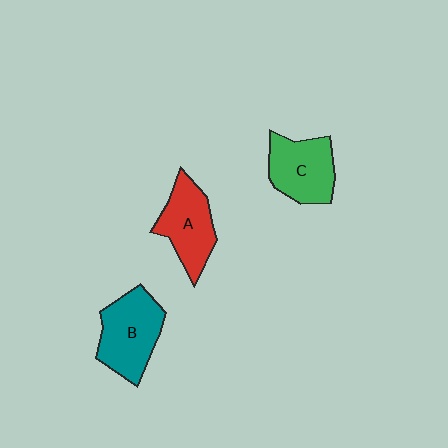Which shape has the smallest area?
Shape A (red).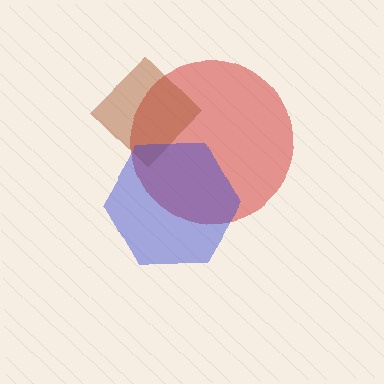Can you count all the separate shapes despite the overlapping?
Yes, there are 3 separate shapes.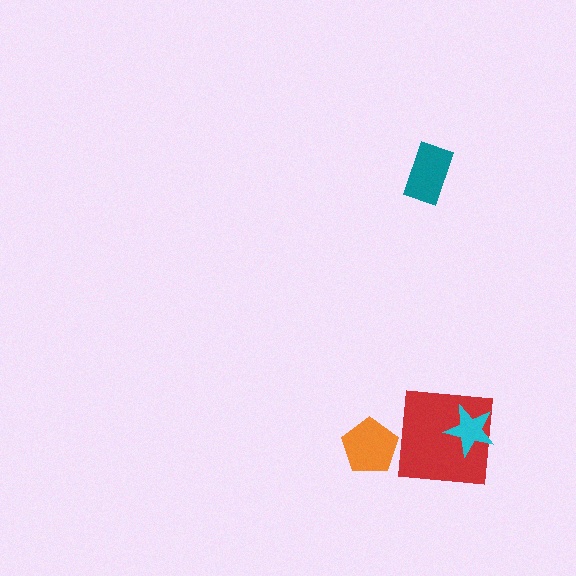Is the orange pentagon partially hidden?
No, no other shape covers it.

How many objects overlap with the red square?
1 object overlaps with the red square.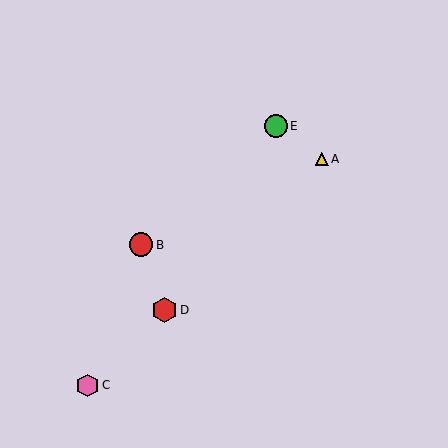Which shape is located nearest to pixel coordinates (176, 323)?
The red hexagon (labeled D) at (165, 310) is nearest to that location.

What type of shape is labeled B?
Shape B is a red circle.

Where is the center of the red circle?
The center of the red circle is at (141, 245).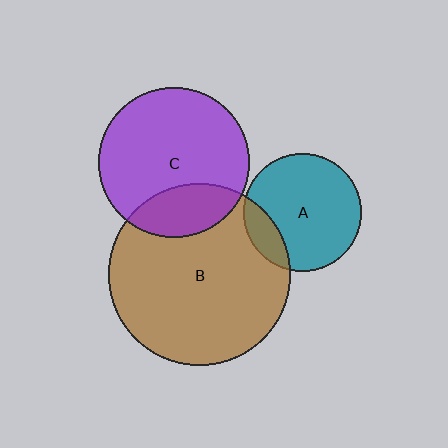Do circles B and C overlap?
Yes.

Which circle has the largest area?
Circle B (brown).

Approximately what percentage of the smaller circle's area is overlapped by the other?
Approximately 25%.